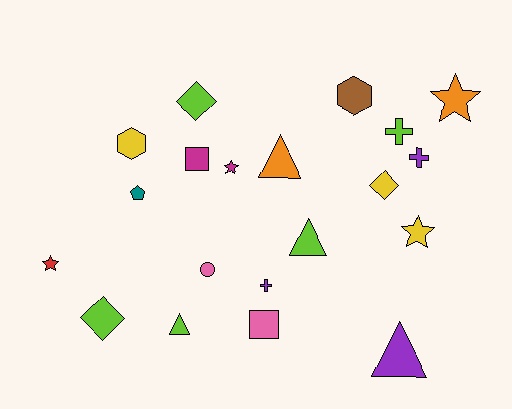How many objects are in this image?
There are 20 objects.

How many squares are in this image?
There are 2 squares.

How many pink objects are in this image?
There are 2 pink objects.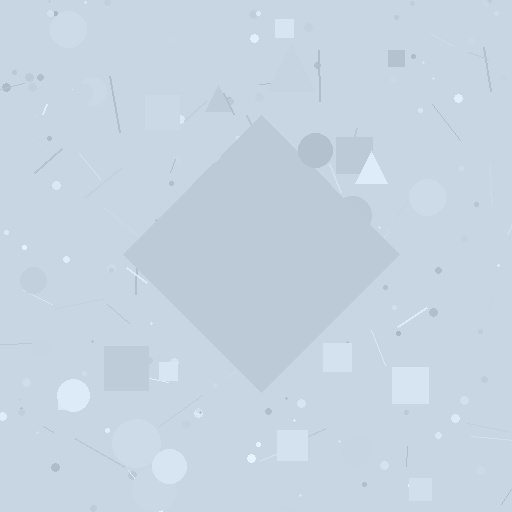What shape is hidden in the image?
A diamond is hidden in the image.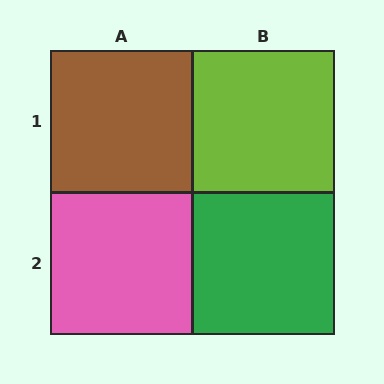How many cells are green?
1 cell is green.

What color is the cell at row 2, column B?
Green.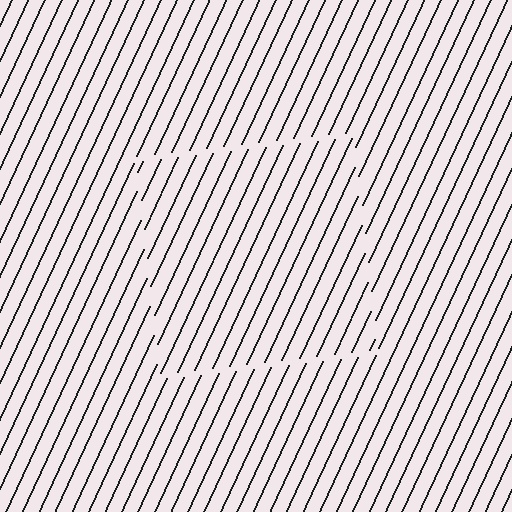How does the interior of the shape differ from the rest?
The interior of the shape contains the same grating, shifted by half a period — the contour is defined by the phase discontinuity where line-ends from the inner and outer gratings abut.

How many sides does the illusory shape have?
4 sides — the line-ends trace a square.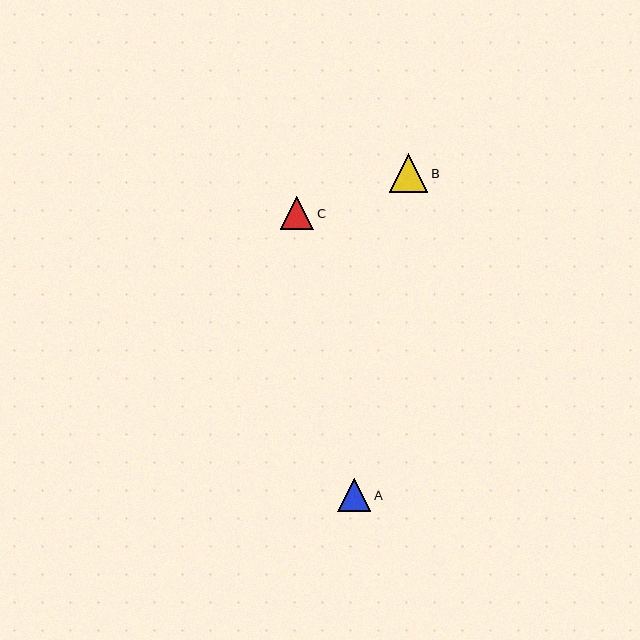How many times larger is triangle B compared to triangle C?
Triangle B is approximately 1.2 times the size of triangle C.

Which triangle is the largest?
Triangle B is the largest with a size of approximately 38 pixels.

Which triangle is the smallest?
Triangle A is the smallest with a size of approximately 33 pixels.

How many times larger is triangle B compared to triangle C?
Triangle B is approximately 1.2 times the size of triangle C.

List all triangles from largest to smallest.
From largest to smallest: B, C, A.